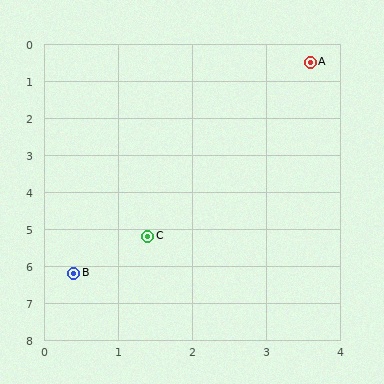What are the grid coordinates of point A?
Point A is at approximately (3.6, 0.5).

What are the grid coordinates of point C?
Point C is at approximately (1.4, 5.2).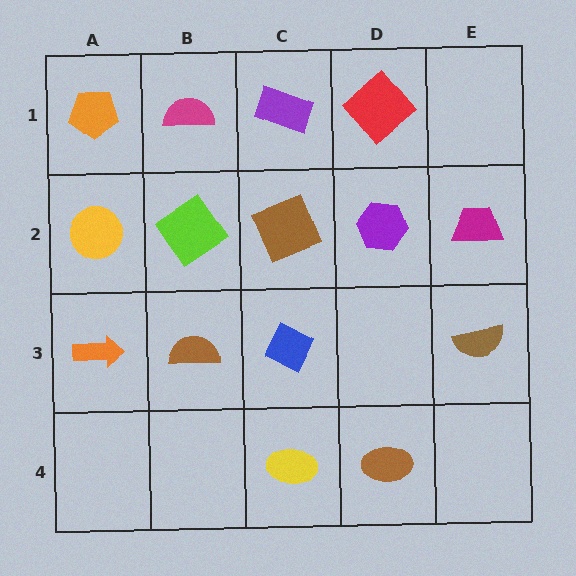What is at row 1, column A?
An orange pentagon.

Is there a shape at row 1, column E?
No, that cell is empty.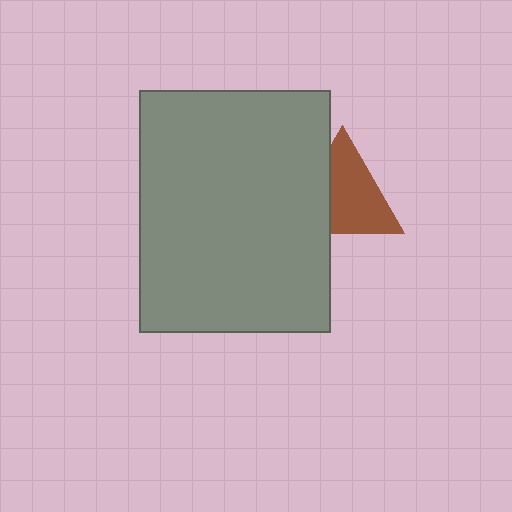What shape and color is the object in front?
The object in front is a gray rectangle.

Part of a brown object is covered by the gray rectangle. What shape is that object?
It is a triangle.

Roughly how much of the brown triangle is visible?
Most of it is visible (roughly 66%).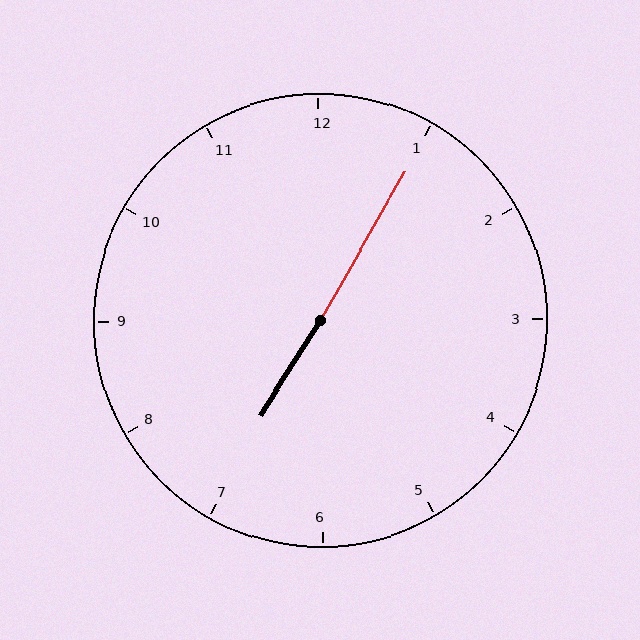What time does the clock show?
7:05.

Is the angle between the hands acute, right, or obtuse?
It is obtuse.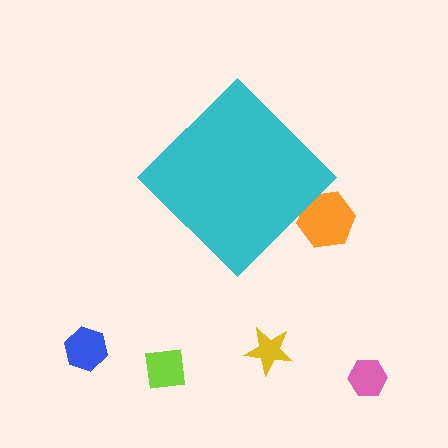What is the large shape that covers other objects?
A cyan diamond.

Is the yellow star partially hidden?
No, the yellow star is fully visible.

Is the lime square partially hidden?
No, the lime square is fully visible.